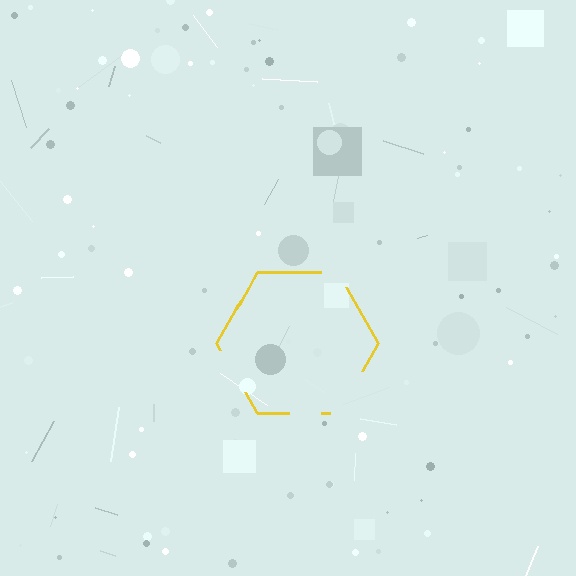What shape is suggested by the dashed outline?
The dashed outline suggests a hexagon.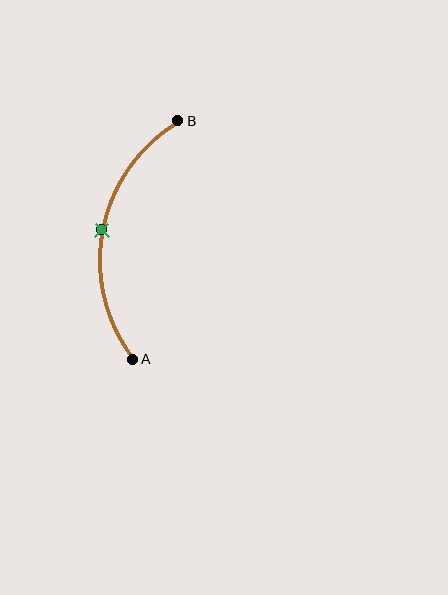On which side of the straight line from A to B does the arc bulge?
The arc bulges to the left of the straight line connecting A and B.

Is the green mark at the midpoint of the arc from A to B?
Yes. The green mark lies on the arc at equal arc-length from both A and B — it is the arc midpoint.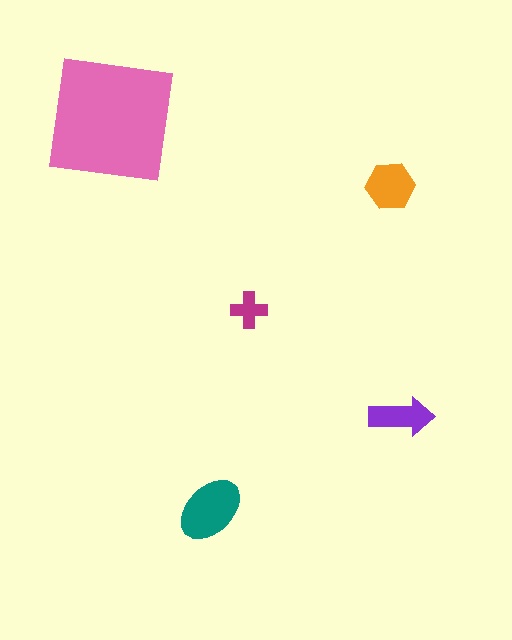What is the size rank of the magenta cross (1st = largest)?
5th.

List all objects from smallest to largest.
The magenta cross, the purple arrow, the orange hexagon, the teal ellipse, the pink square.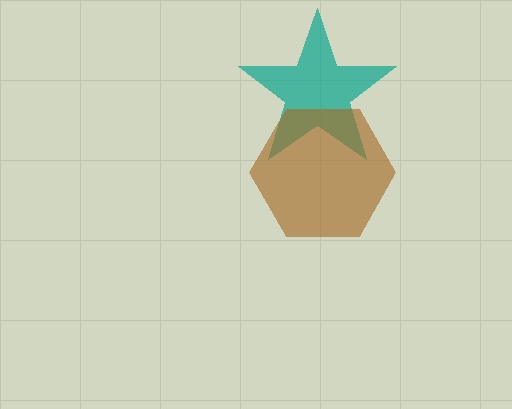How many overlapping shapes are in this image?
There are 2 overlapping shapes in the image.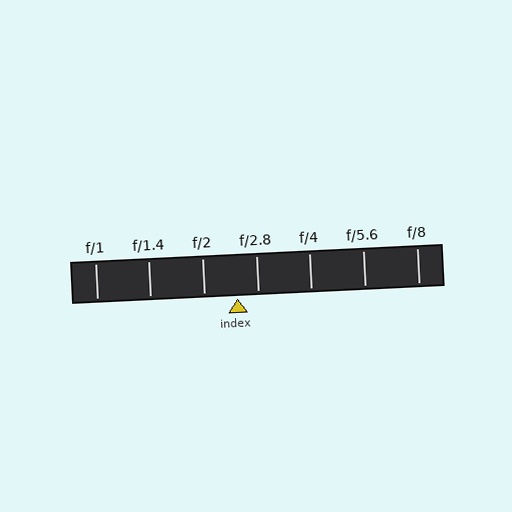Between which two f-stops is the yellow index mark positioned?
The index mark is between f/2 and f/2.8.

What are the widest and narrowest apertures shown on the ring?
The widest aperture shown is f/1 and the narrowest is f/8.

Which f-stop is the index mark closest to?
The index mark is closest to f/2.8.